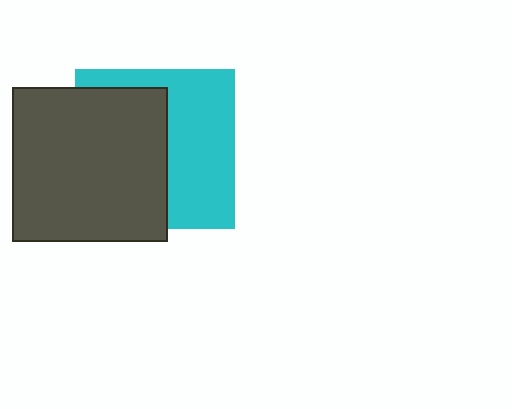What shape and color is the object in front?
The object in front is a dark gray square.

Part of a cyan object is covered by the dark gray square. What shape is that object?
It is a square.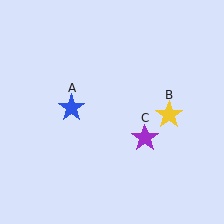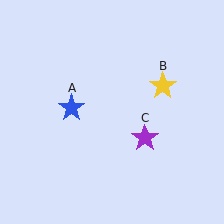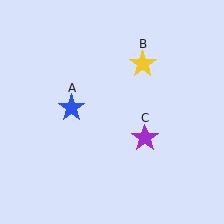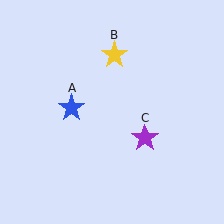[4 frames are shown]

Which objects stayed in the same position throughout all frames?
Blue star (object A) and purple star (object C) remained stationary.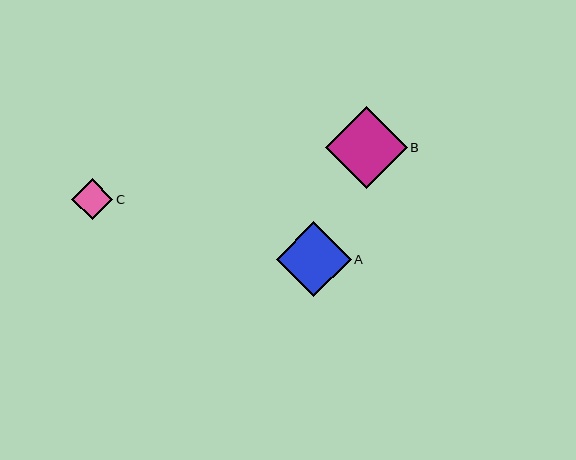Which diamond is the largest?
Diamond B is the largest with a size of approximately 82 pixels.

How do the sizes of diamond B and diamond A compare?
Diamond B and diamond A are approximately the same size.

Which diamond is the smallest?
Diamond C is the smallest with a size of approximately 41 pixels.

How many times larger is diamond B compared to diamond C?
Diamond B is approximately 2.0 times the size of diamond C.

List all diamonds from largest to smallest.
From largest to smallest: B, A, C.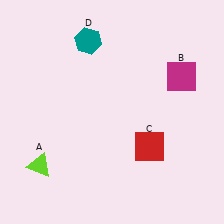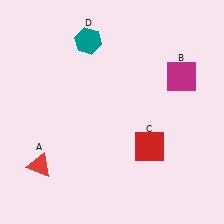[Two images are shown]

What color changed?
The triangle (A) changed from lime in Image 1 to red in Image 2.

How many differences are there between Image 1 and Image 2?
There is 1 difference between the two images.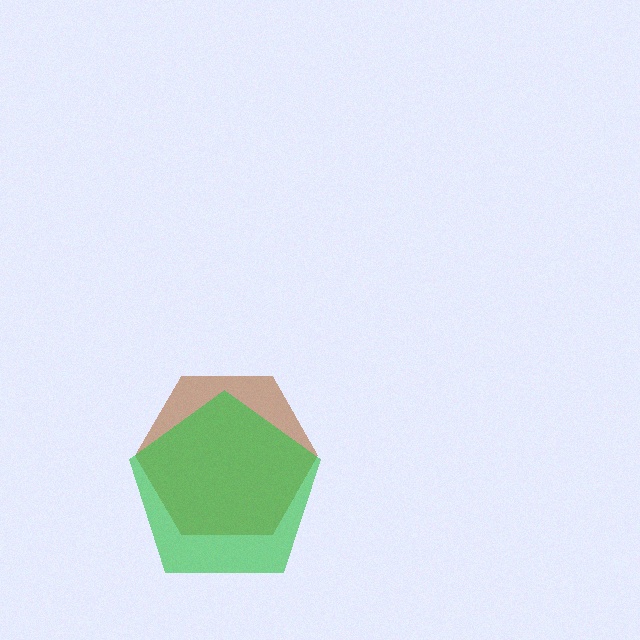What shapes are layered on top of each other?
The layered shapes are: a brown hexagon, a green pentagon.